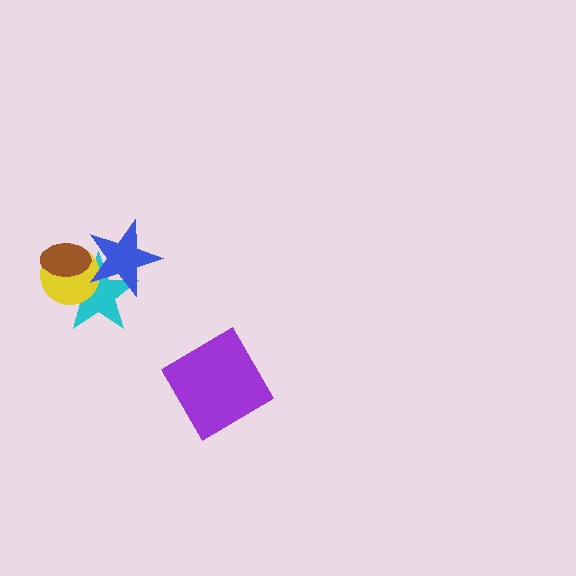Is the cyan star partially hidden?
Yes, it is partially covered by another shape.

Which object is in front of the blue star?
The brown ellipse is in front of the blue star.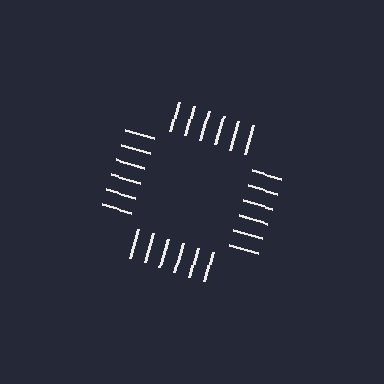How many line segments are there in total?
24 — 6 along each of the 4 edges.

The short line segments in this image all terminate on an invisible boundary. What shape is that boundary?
An illusory square — the line segments terminate on its edges but no continuous stroke is drawn.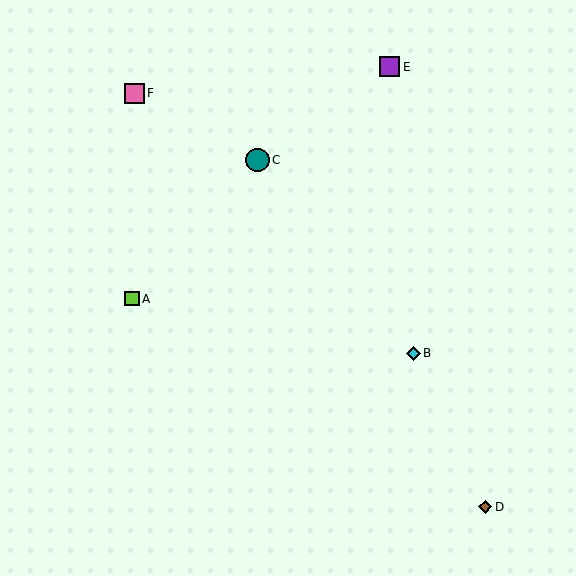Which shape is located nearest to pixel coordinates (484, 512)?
The brown diamond (labeled D) at (485, 507) is nearest to that location.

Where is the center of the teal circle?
The center of the teal circle is at (257, 160).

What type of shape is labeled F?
Shape F is a pink square.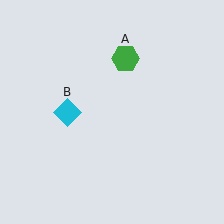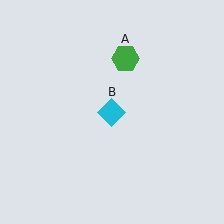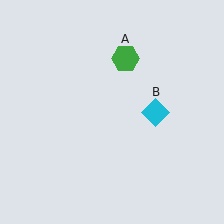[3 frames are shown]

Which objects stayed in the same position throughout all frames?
Green hexagon (object A) remained stationary.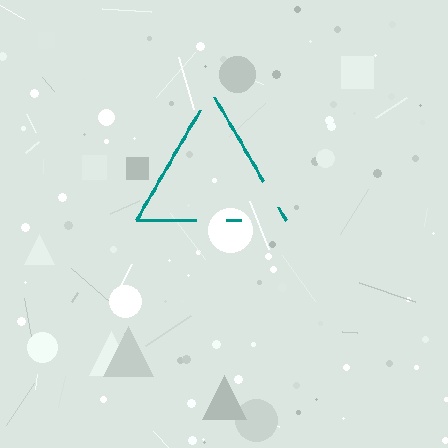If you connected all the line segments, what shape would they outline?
They would outline a triangle.